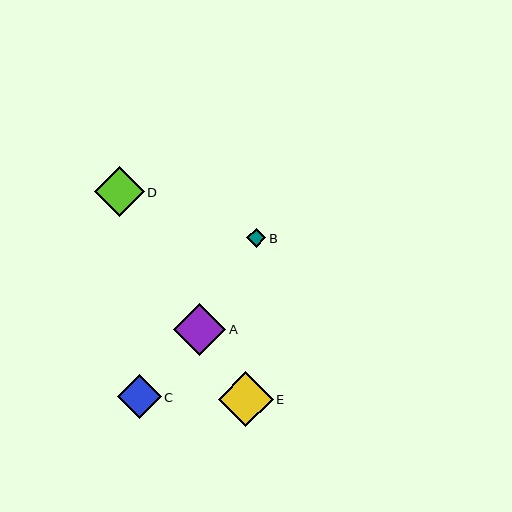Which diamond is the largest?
Diamond E is the largest with a size of approximately 55 pixels.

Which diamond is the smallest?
Diamond B is the smallest with a size of approximately 19 pixels.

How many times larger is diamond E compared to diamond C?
Diamond E is approximately 1.2 times the size of diamond C.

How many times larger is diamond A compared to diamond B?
Diamond A is approximately 2.7 times the size of diamond B.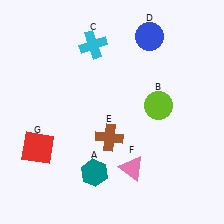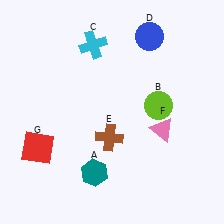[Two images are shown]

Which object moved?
The pink triangle (F) moved up.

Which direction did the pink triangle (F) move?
The pink triangle (F) moved up.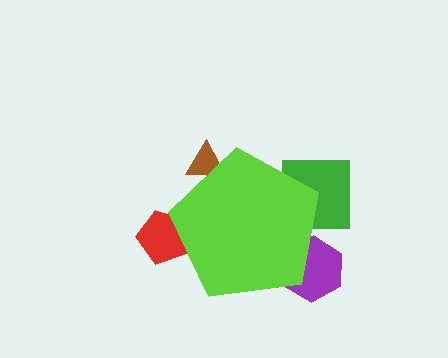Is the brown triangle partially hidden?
Yes, the brown triangle is partially hidden behind the lime pentagon.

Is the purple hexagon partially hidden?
Yes, the purple hexagon is partially hidden behind the lime pentagon.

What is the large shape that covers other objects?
A lime pentagon.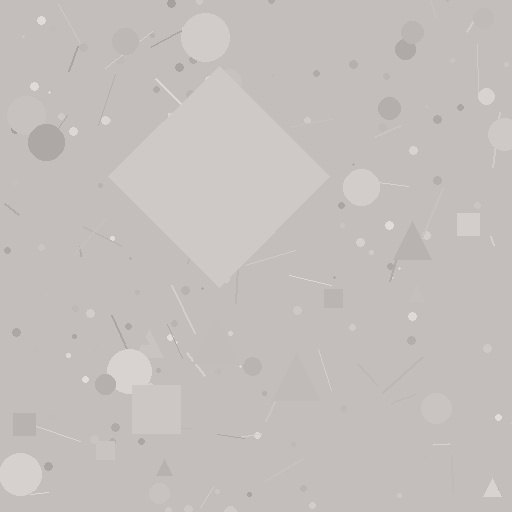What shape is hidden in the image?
A diamond is hidden in the image.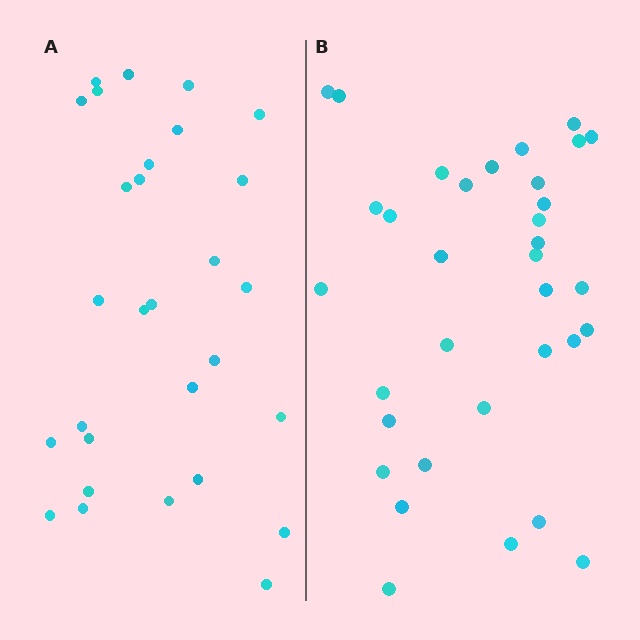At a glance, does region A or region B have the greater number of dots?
Region B (the right region) has more dots.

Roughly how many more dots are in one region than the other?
Region B has about 5 more dots than region A.